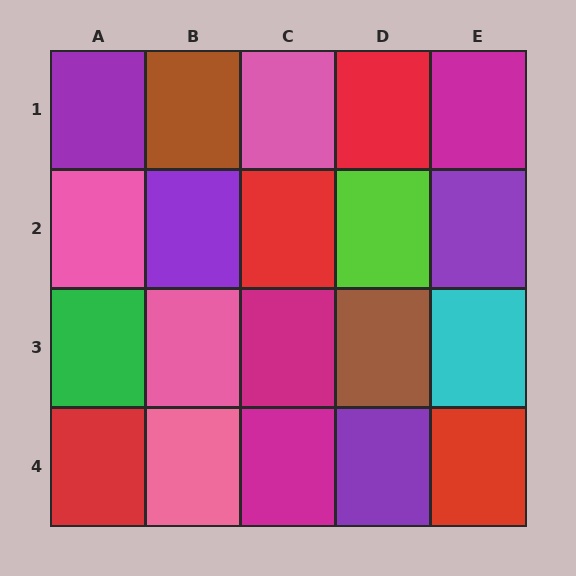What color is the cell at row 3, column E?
Cyan.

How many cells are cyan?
1 cell is cyan.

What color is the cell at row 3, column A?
Green.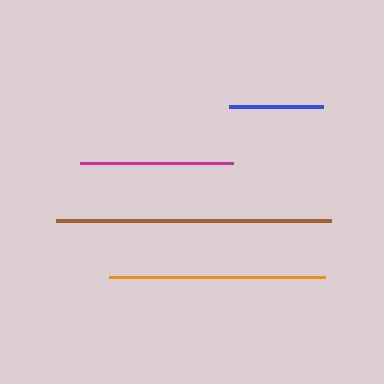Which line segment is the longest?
The brown line is the longest at approximately 275 pixels.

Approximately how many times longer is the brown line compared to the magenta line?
The brown line is approximately 1.8 times the length of the magenta line.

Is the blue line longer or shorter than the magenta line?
The magenta line is longer than the blue line.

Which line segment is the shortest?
The blue line is the shortest at approximately 94 pixels.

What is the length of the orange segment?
The orange segment is approximately 217 pixels long.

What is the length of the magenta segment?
The magenta segment is approximately 152 pixels long.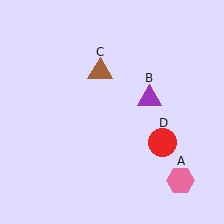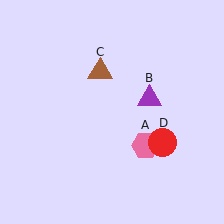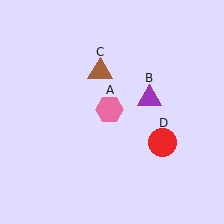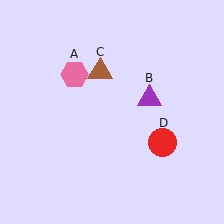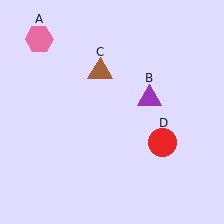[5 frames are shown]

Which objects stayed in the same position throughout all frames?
Purple triangle (object B) and brown triangle (object C) and red circle (object D) remained stationary.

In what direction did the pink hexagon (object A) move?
The pink hexagon (object A) moved up and to the left.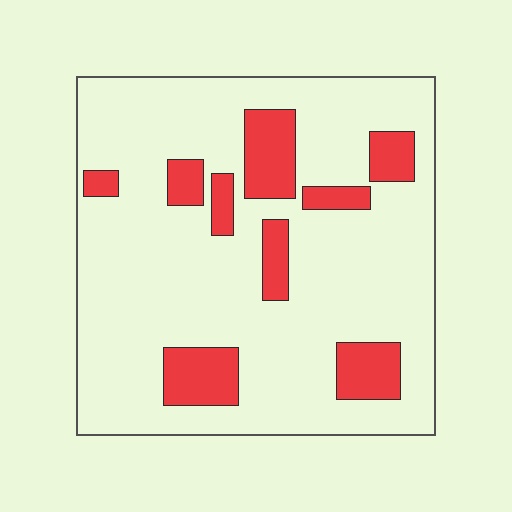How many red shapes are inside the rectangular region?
9.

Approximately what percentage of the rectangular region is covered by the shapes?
Approximately 20%.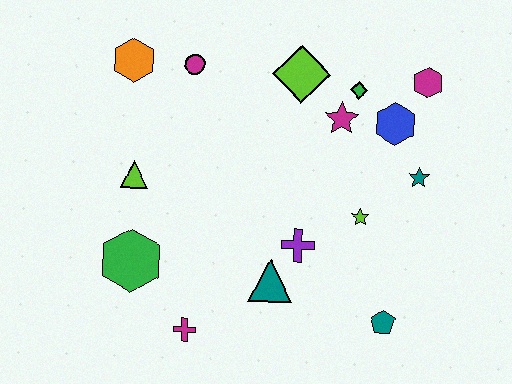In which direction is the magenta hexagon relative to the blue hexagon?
The magenta hexagon is above the blue hexagon.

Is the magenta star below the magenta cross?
No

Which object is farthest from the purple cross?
The orange hexagon is farthest from the purple cross.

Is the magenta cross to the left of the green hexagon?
No